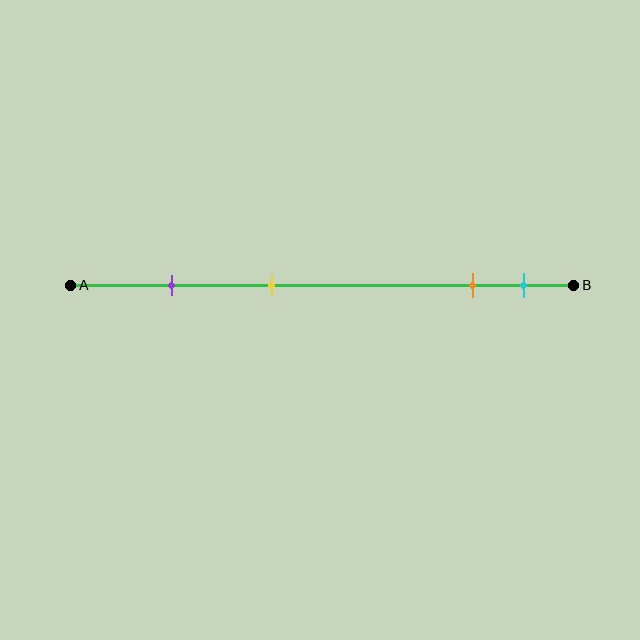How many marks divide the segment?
There are 4 marks dividing the segment.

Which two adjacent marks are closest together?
The orange and cyan marks are the closest adjacent pair.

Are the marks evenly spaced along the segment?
No, the marks are not evenly spaced.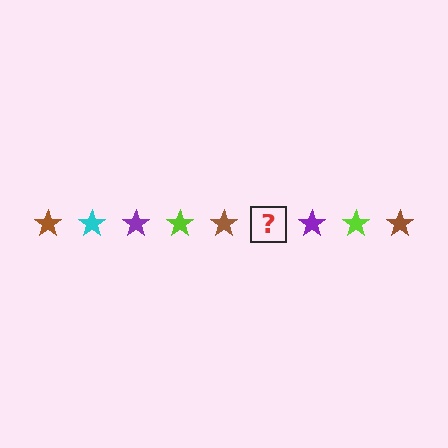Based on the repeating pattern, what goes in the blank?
The blank should be a cyan star.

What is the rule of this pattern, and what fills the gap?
The rule is that the pattern cycles through brown, cyan, purple, lime stars. The gap should be filled with a cyan star.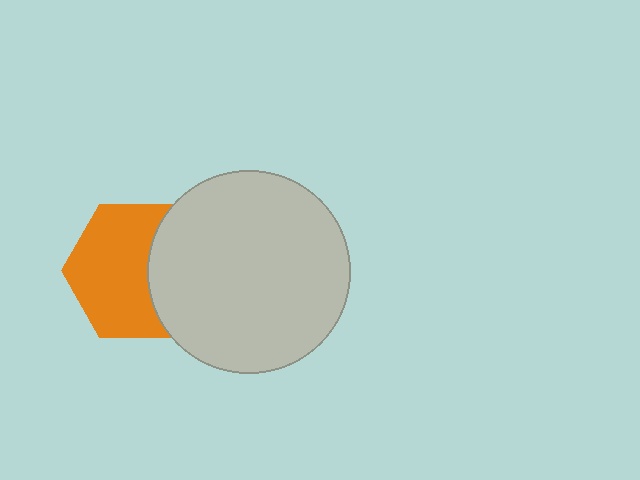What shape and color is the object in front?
The object in front is a light gray circle.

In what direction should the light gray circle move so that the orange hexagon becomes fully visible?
The light gray circle should move right. That is the shortest direction to clear the overlap and leave the orange hexagon fully visible.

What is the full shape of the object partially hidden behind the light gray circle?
The partially hidden object is an orange hexagon.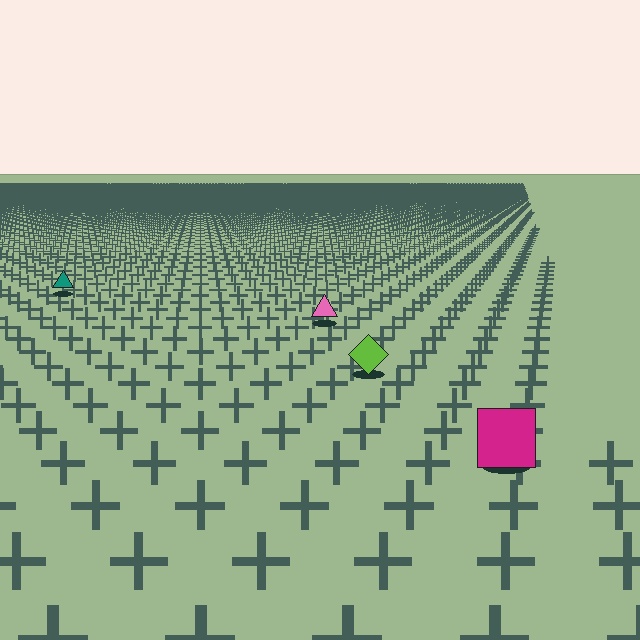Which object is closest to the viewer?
The magenta square is closest. The texture marks near it are larger and more spread out.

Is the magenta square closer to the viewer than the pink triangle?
Yes. The magenta square is closer — you can tell from the texture gradient: the ground texture is coarser near it.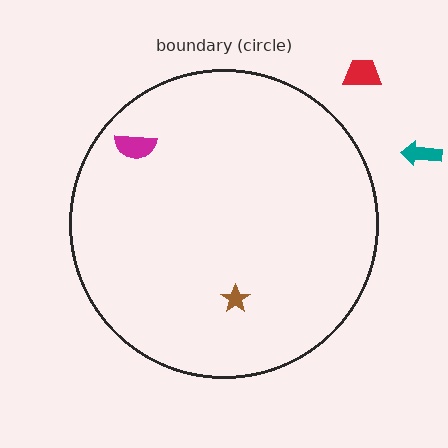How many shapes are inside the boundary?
2 inside, 2 outside.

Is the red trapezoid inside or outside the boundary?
Outside.